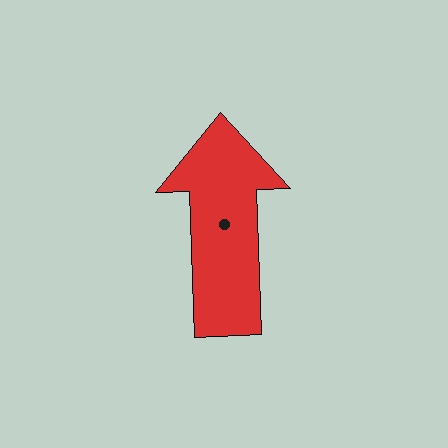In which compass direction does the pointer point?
North.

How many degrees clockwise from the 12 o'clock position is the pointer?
Approximately 358 degrees.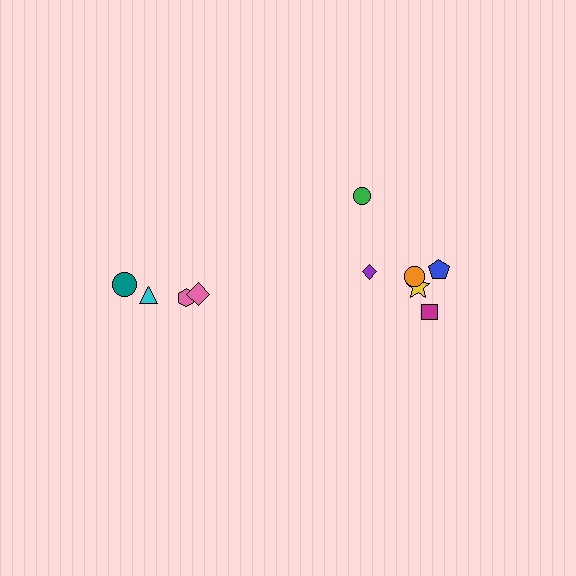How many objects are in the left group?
There are 4 objects.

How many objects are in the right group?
There are 6 objects.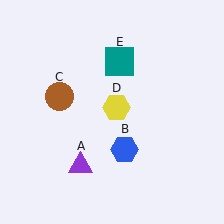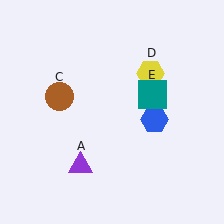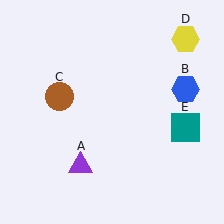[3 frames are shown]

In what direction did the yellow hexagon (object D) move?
The yellow hexagon (object D) moved up and to the right.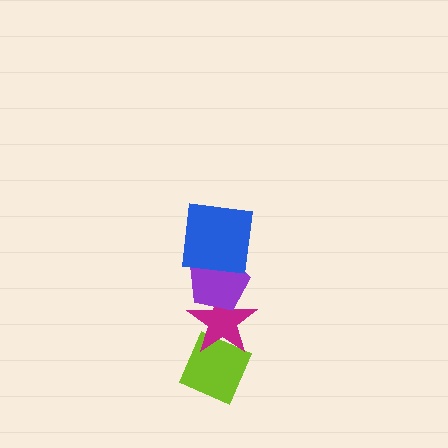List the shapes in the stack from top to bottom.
From top to bottom: the blue square, the purple pentagon, the magenta star, the lime diamond.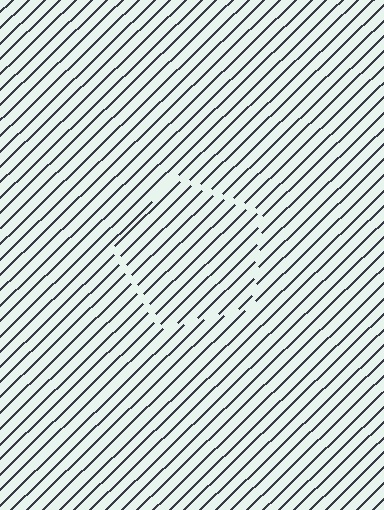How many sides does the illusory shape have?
5 sides — the line-ends trace a pentagon.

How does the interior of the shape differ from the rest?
The interior of the shape contains the same grating, shifted by half a period — the contour is defined by the phase discontinuity where line-ends from the inner and outer gratings abut.